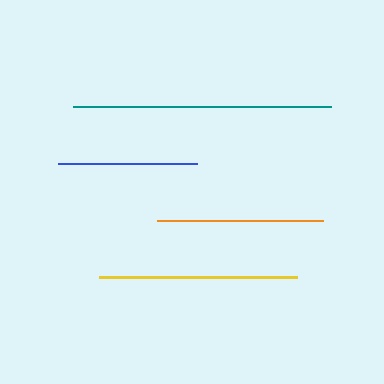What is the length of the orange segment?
The orange segment is approximately 166 pixels long.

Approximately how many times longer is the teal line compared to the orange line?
The teal line is approximately 1.6 times the length of the orange line.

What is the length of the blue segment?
The blue segment is approximately 139 pixels long.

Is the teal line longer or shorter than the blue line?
The teal line is longer than the blue line.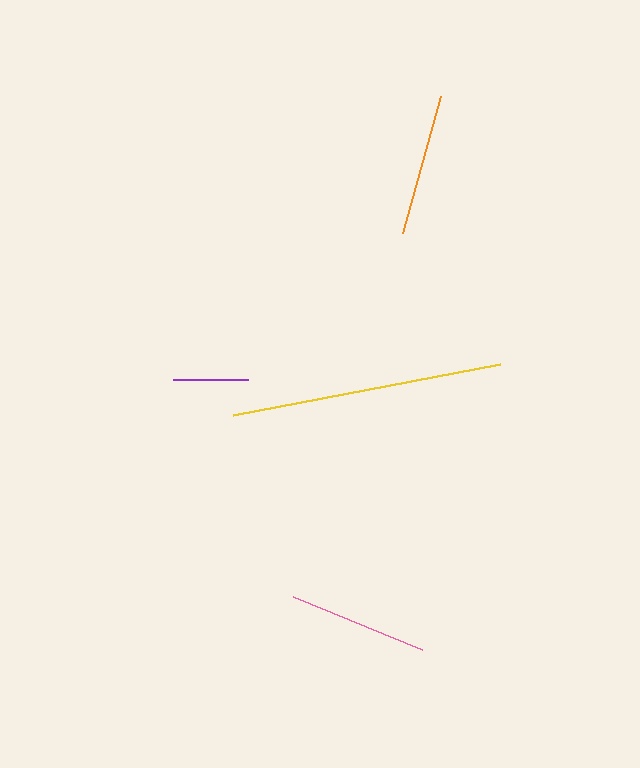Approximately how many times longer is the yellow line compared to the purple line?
The yellow line is approximately 3.6 times the length of the purple line.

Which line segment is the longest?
The yellow line is the longest at approximately 271 pixels.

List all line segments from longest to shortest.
From longest to shortest: yellow, orange, pink, purple.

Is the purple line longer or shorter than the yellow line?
The yellow line is longer than the purple line.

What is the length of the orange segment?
The orange segment is approximately 142 pixels long.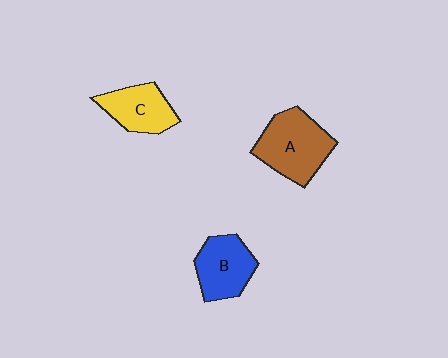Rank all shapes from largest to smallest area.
From largest to smallest: A (brown), B (blue), C (yellow).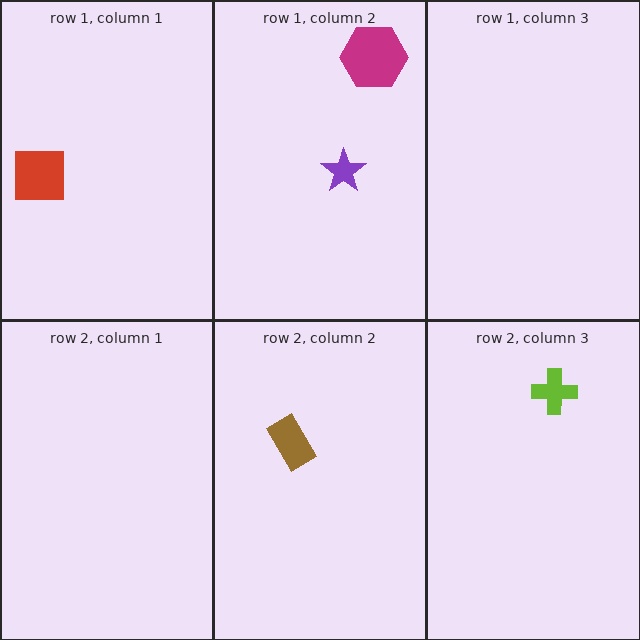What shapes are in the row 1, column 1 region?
The red square.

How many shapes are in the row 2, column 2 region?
1.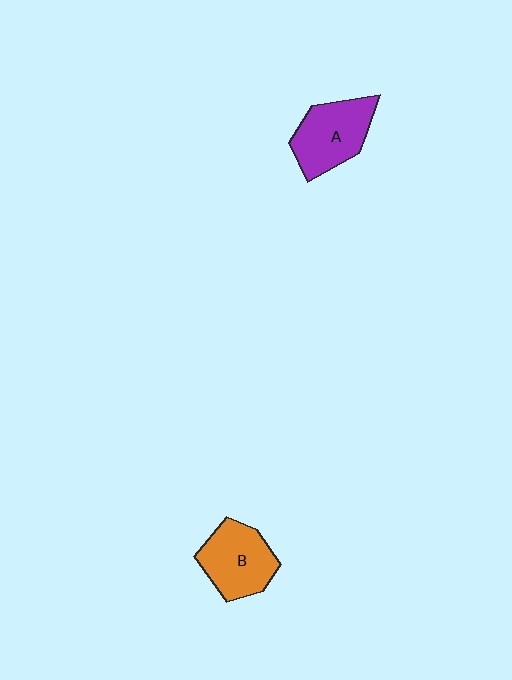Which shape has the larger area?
Shape A (purple).